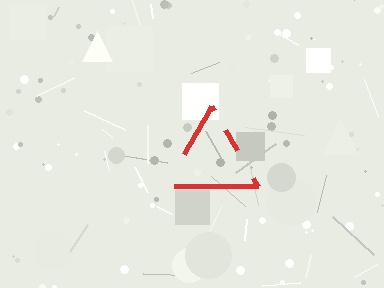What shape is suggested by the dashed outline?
The dashed outline suggests a triangle.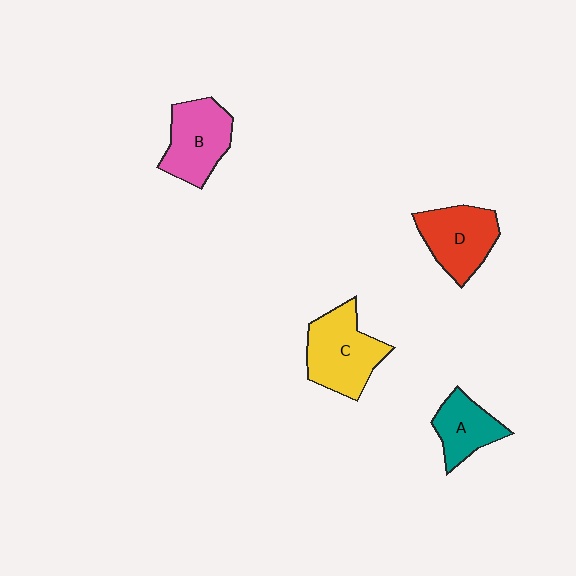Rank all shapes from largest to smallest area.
From largest to smallest: C (yellow), B (pink), D (red), A (teal).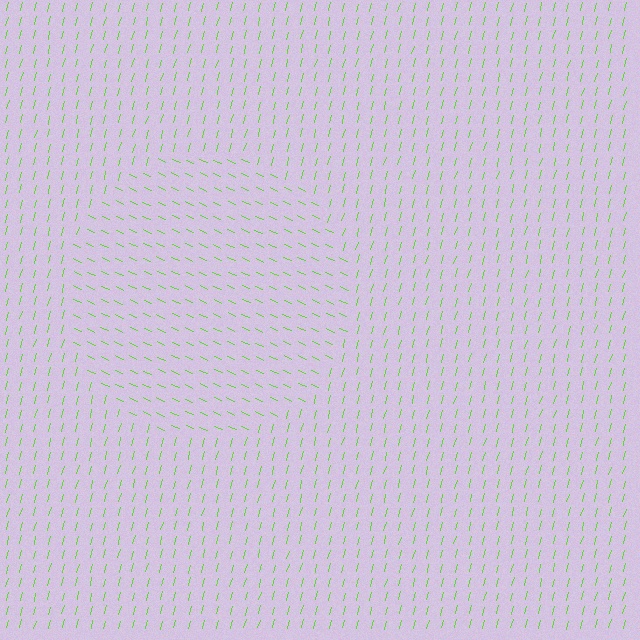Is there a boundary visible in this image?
Yes, there is a texture boundary formed by a change in line orientation.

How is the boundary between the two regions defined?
The boundary is defined purely by a change in line orientation (approximately 81 degrees difference). All lines are the same color and thickness.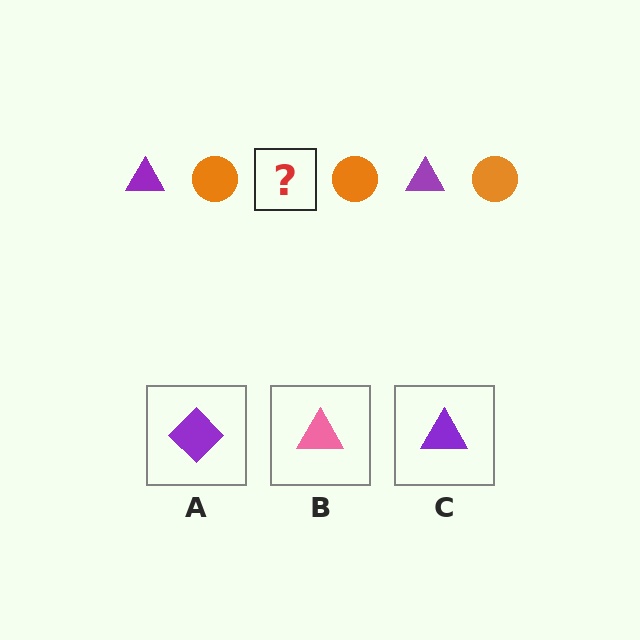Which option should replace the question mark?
Option C.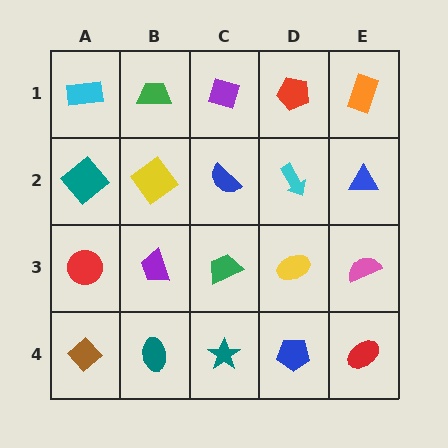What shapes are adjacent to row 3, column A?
A teal diamond (row 2, column A), a brown diamond (row 4, column A), a purple trapezoid (row 3, column B).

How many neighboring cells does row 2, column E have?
3.